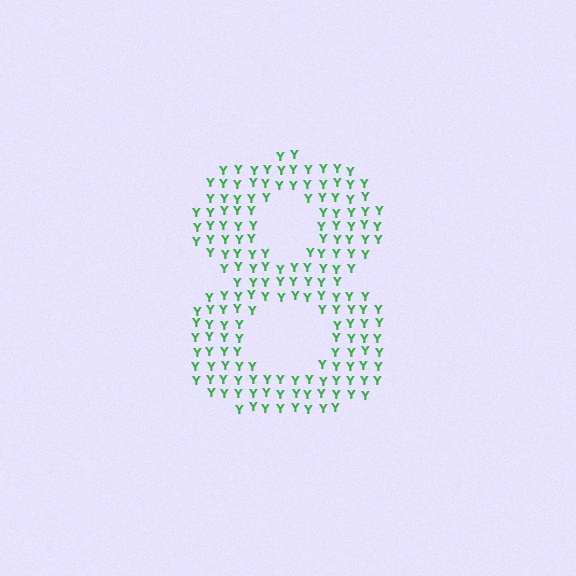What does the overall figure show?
The overall figure shows the digit 8.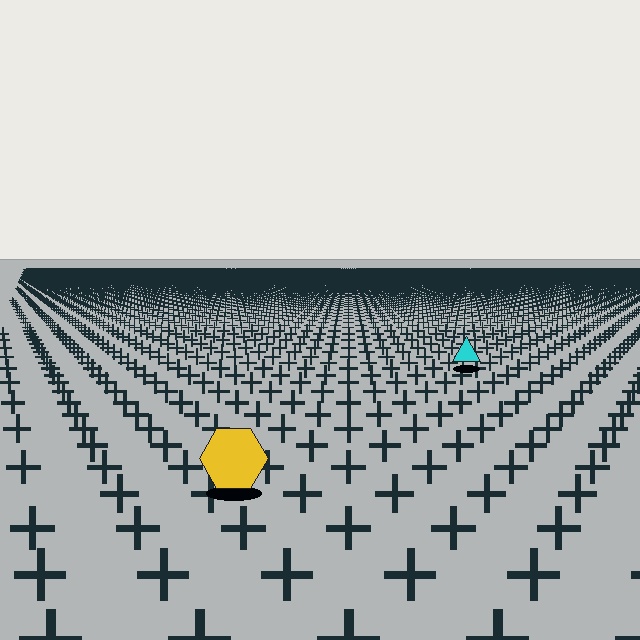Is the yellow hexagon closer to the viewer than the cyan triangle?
Yes. The yellow hexagon is closer — you can tell from the texture gradient: the ground texture is coarser near it.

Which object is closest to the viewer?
The yellow hexagon is closest. The texture marks near it are larger and more spread out.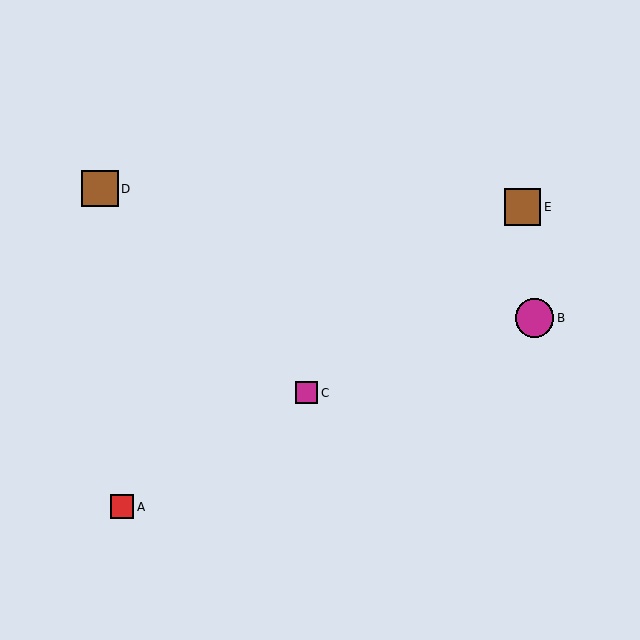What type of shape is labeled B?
Shape B is a magenta circle.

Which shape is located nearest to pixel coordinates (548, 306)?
The magenta circle (labeled B) at (535, 318) is nearest to that location.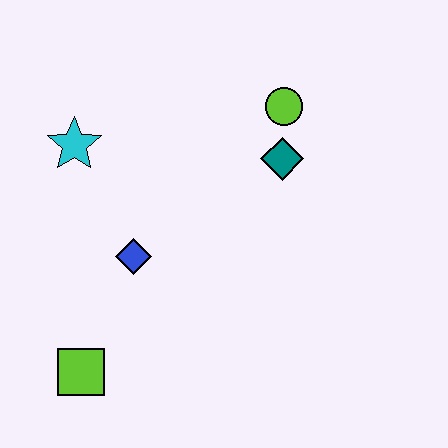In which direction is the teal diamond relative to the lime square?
The teal diamond is above the lime square.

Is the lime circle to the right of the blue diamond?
Yes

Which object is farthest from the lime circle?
The lime square is farthest from the lime circle.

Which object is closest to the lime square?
The blue diamond is closest to the lime square.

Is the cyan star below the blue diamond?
No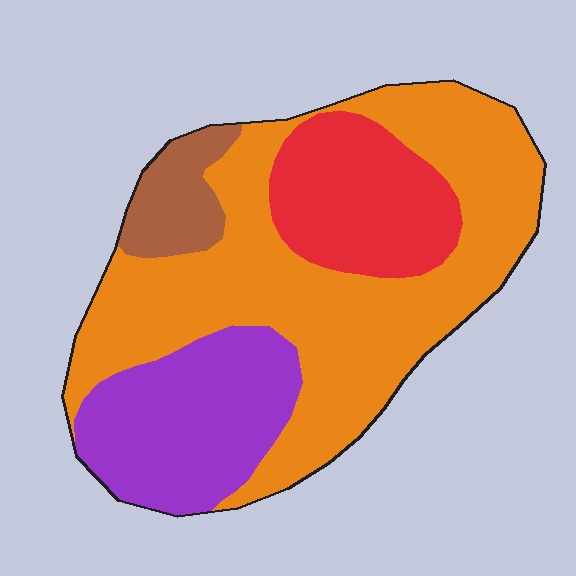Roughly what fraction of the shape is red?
Red takes up about one sixth (1/6) of the shape.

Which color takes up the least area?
Brown, at roughly 5%.